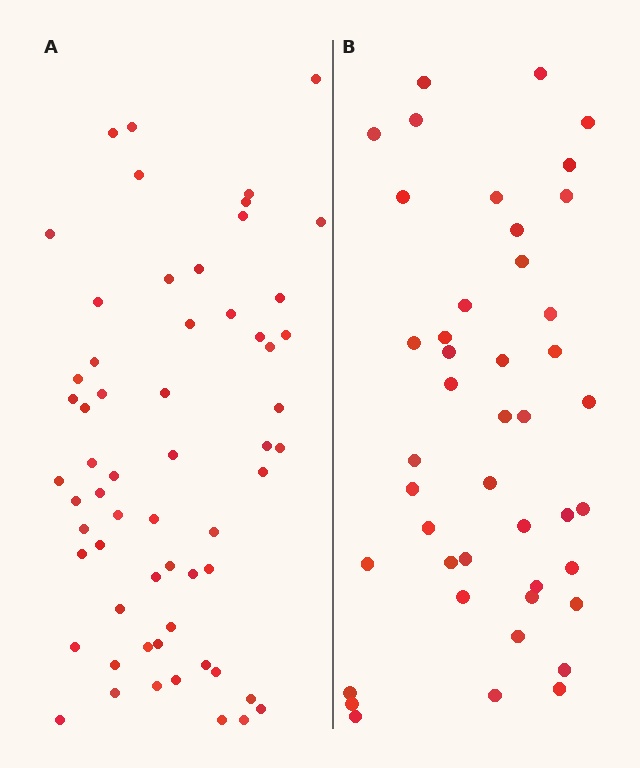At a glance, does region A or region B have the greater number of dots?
Region A (the left region) has more dots.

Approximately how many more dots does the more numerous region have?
Region A has approximately 15 more dots than region B.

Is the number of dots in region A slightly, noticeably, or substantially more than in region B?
Region A has noticeably more, but not dramatically so. The ratio is roughly 1.4 to 1.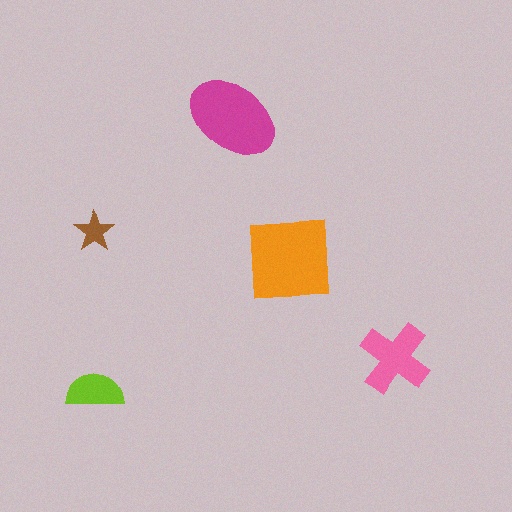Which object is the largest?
The orange square.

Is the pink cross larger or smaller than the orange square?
Smaller.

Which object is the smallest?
The brown star.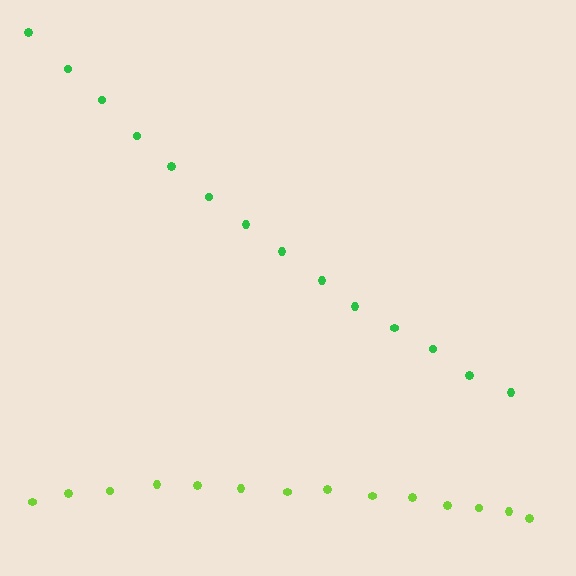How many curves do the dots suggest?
There are 2 distinct paths.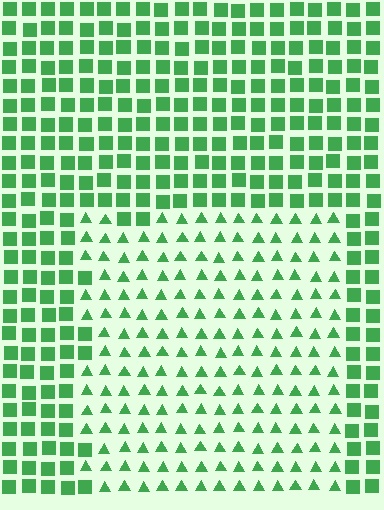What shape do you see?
I see a rectangle.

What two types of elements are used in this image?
The image uses triangles inside the rectangle region and squares outside it.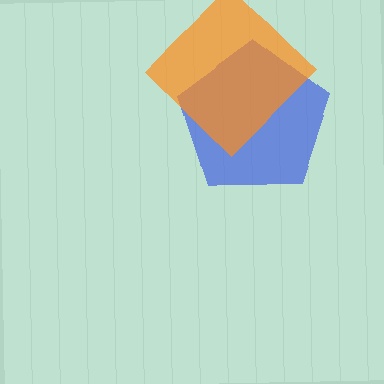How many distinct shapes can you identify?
There are 2 distinct shapes: a blue pentagon, an orange diamond.